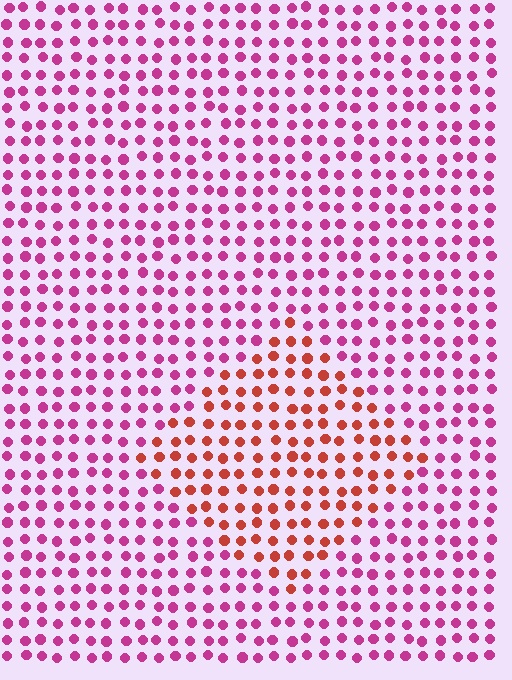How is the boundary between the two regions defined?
The boundary is defined purely by a slight shift in hue (about 43 degrees). Spacing, size, and orientation are identical on both sides.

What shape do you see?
I see a diamond.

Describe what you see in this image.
The image is filled with small magenta elements in a uniform arrangement. A diamond-shaped region is visible where the elements are tinted to a slightly different hue, forming a subtle color boundary.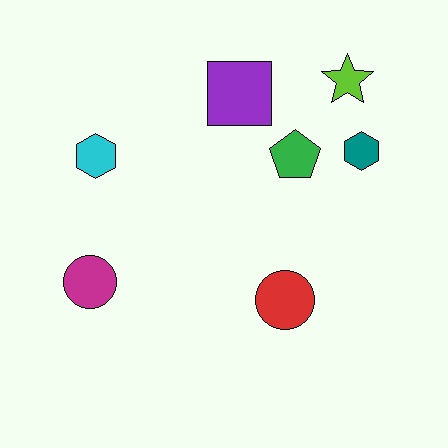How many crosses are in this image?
There are no crosses.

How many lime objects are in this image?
There is 1 lime object.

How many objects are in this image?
There are 7 objects.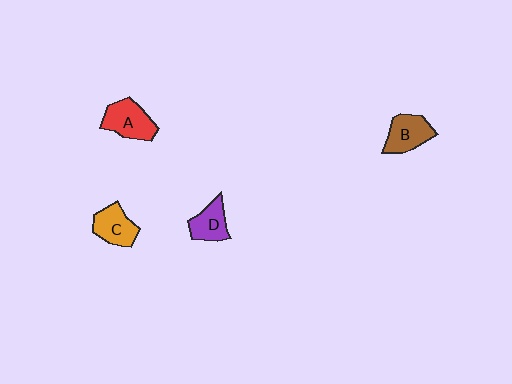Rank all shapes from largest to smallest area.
From largest to smallest: A (red), B (brown), C (orange), D (purple).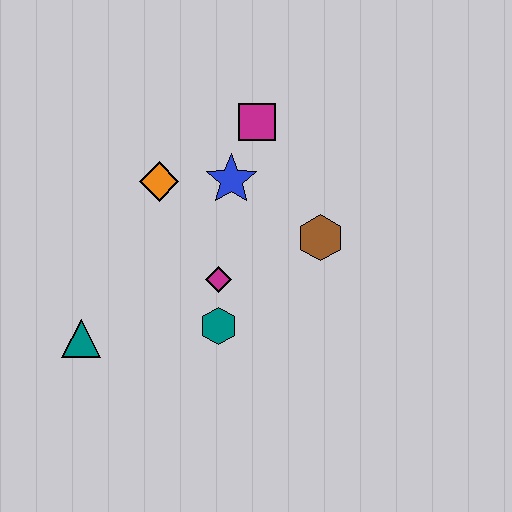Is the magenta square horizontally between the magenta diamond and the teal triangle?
No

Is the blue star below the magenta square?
Yes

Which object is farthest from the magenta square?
The teal triangle is farthest from the magenta square.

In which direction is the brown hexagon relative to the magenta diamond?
The brown hexagon is to the right of the magenta diamond.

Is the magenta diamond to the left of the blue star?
Yes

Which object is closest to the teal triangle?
The teal hexagon is closest to the teal triangle.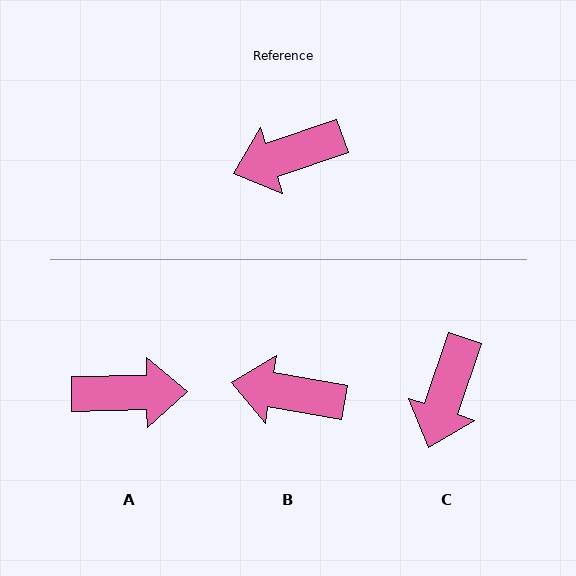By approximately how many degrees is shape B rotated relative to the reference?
Approximately 29 degrees clockwise.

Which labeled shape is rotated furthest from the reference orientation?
A, about 162 degrees away.